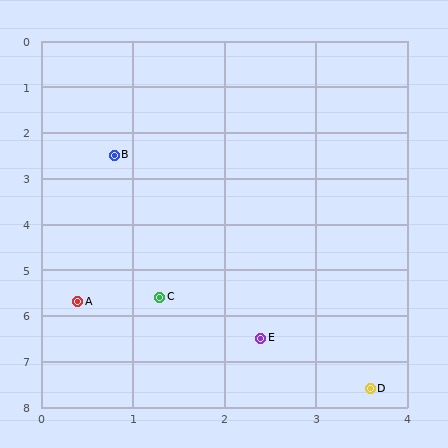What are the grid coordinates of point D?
Point D is at approximately (3.6, 7.6).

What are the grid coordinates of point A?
Point A is at approximately (0.4, 5.7).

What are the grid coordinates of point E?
Point E is at approximately (2.4, 6.5).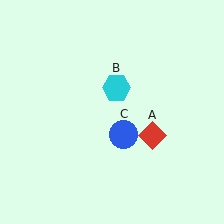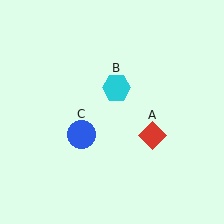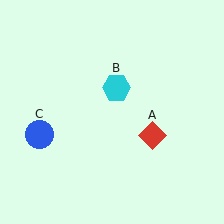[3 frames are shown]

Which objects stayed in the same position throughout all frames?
Red diamond (object A) and cyan hexagon (object B) remained stationary.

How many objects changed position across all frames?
1 object changed position: blue circle (object C).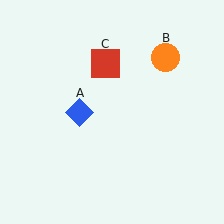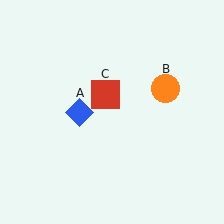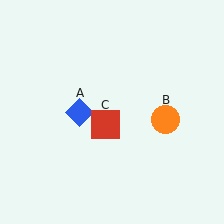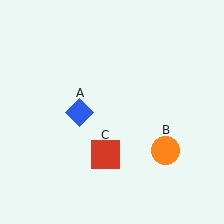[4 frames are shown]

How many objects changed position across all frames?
2 objects changed position: orange circle (object B), red square (object C).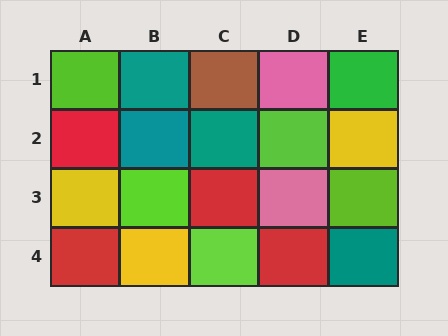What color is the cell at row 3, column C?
Red.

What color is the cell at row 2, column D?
Lime.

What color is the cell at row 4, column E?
Teal.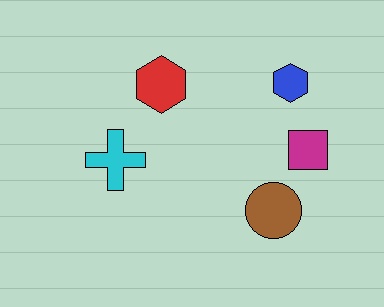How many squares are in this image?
There is 1 square.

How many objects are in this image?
There are 5 objects.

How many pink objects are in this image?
There are no pink objects.